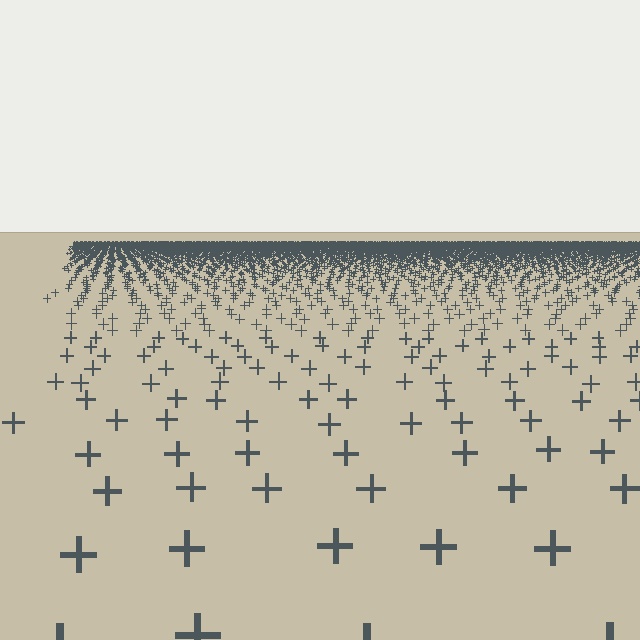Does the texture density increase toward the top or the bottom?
Density increases toward the top.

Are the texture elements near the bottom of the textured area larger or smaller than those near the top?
Larger. Near the bottom, elements are closer to the viewer and appear at a bigger on-screen size.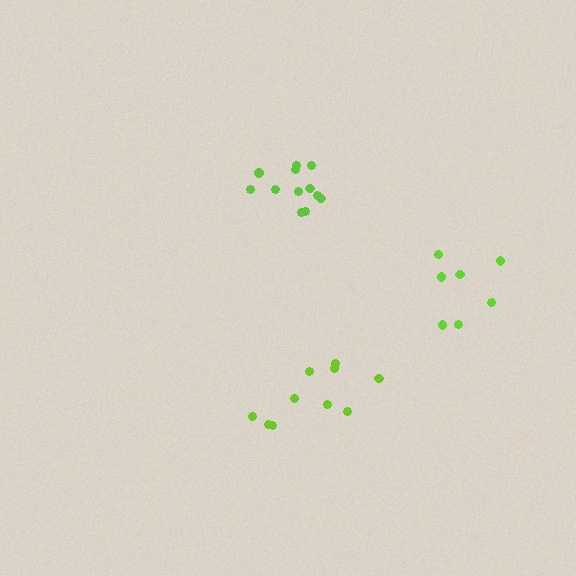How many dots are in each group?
Group 1: 12 dots, Group 2: 10 dots, Group 3: 7 dots (29 total).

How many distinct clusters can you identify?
There are 3 distinct clusters.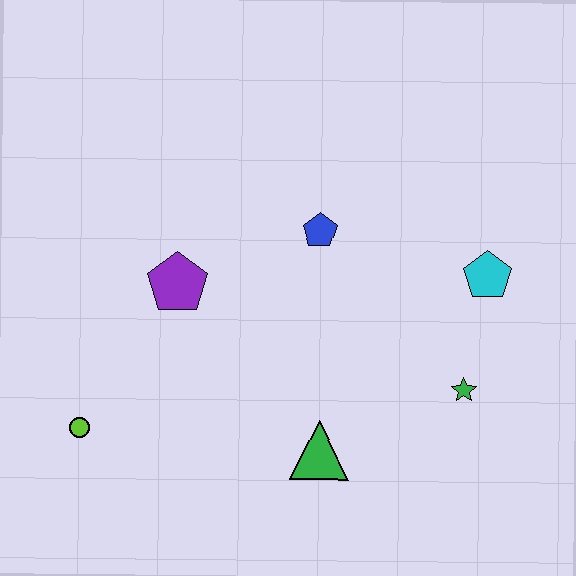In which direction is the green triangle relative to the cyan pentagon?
The green triangle is below the cyan pentagon.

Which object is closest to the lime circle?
The purple pentagon is closest to the lime circle.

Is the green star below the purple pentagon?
Yes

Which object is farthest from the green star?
The lime circle is farthest from the green star.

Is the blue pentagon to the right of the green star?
No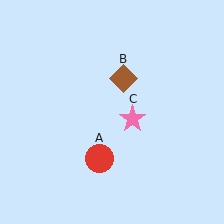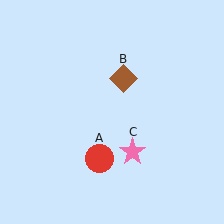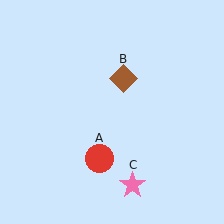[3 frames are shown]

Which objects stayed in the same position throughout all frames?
Red circle (object A) and brown diamond (object B) remained stationary.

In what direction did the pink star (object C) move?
The pink star (object C) moved down.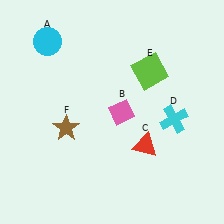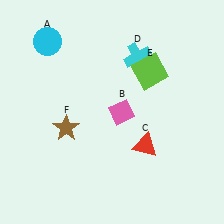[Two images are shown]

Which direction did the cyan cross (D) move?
The cyan cross (D) moved up.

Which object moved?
The cyan cross (D) moved up.